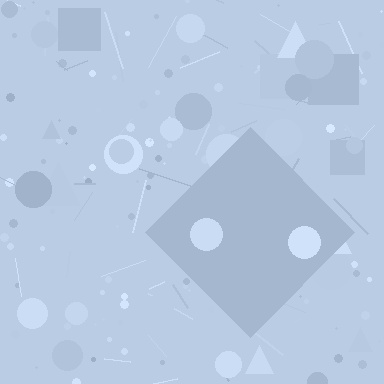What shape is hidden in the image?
A diamond is hidden in the image.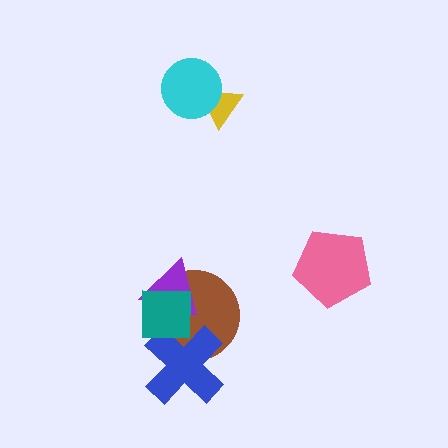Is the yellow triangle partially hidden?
Yes, it is partially covered by another shape.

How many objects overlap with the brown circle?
3 objects overlap with the brown circle.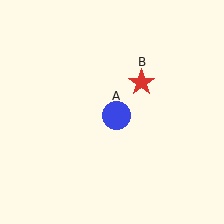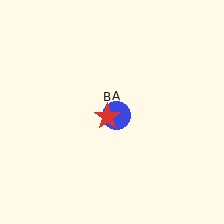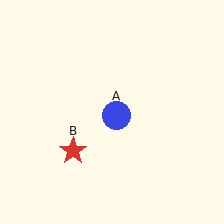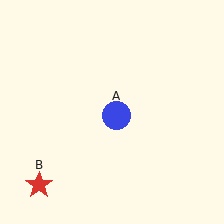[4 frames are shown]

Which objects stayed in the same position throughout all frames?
Blue circle (object A) remained stationary.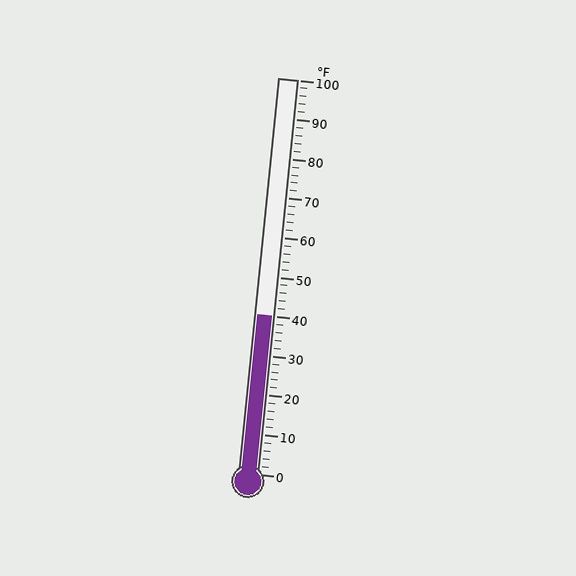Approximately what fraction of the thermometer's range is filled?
The thermometer is filled to approximately 40% of its range.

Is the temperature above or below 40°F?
The temperature is at 40°F.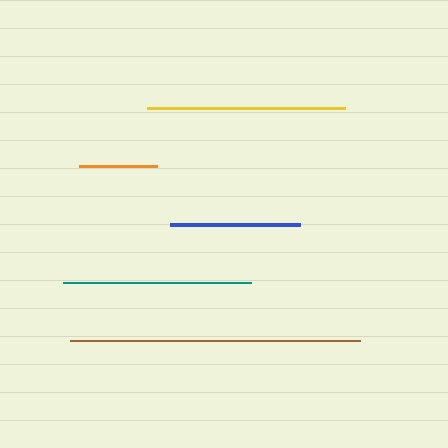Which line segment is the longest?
The brown line is the longest at approximately 290 pixels.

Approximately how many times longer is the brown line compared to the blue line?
The brown line is approximately 2.2 times the length of the blue line.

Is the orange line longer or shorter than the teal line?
The teal line is longer than the orange line.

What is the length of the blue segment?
The blue segment is approximately 130 pixels long.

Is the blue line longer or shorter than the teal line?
The teal line is longer than the blue line.